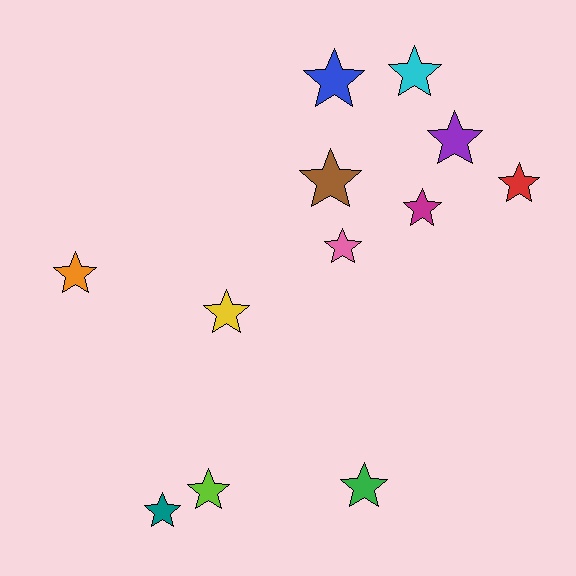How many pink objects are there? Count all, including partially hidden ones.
There is 1 pink object.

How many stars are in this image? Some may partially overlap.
There are 12 stars.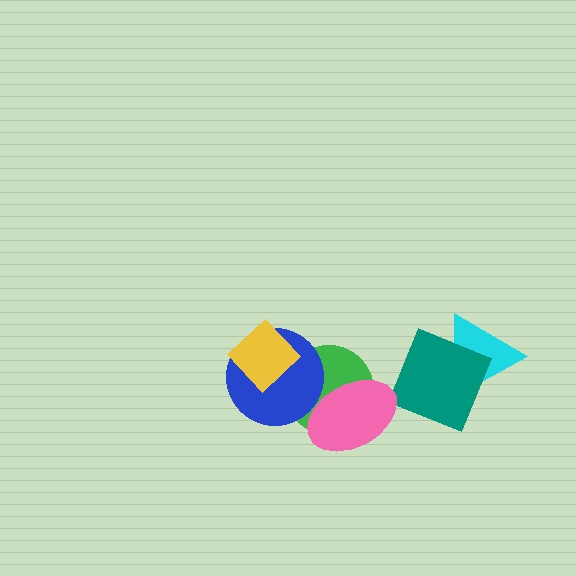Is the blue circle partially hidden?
Yes, it is partially covered by another shape.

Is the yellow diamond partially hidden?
No, no other shape covers it.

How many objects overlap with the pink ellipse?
2 objects overlap with the pink ellipse.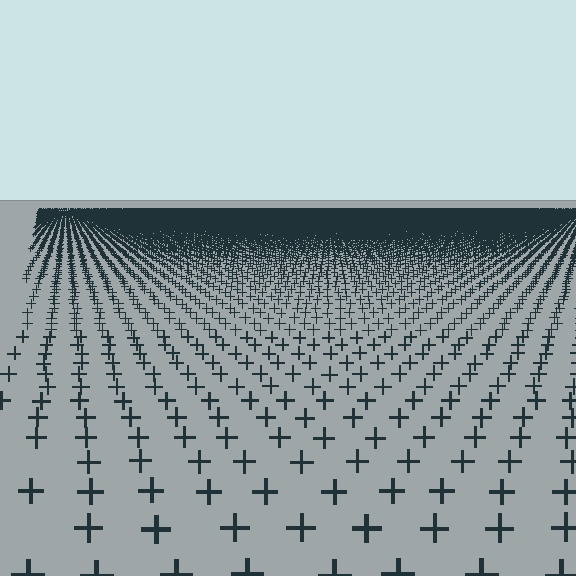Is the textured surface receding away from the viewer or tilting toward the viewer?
The surface is receding away from the viewer. Texture elements get smaller and denser toward the top.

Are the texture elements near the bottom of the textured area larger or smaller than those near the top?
Larger. Near the bottom, elements are closer to the viewer and appear at a bigger on-screen size.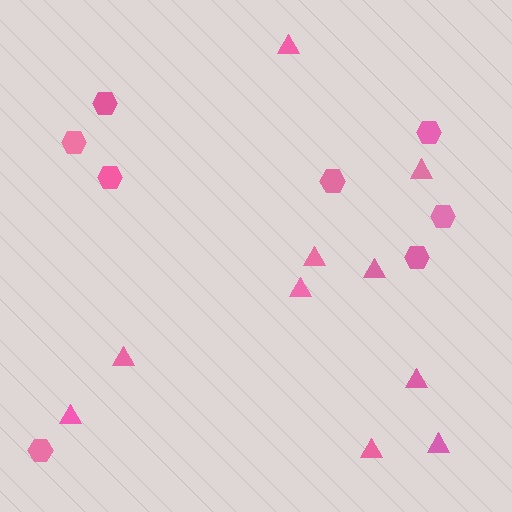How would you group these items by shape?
There are 2 groups: one group of hexagons (8) and one group of triangles (10).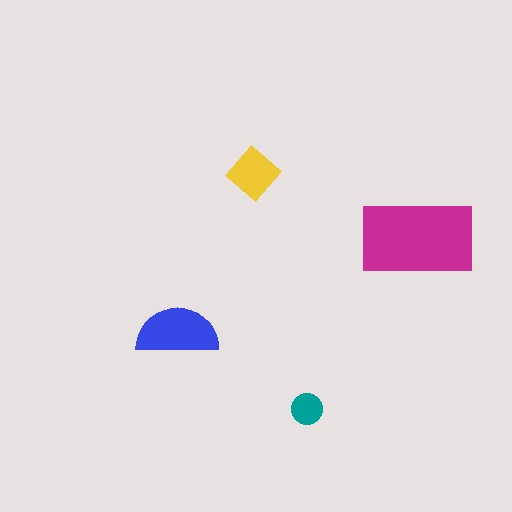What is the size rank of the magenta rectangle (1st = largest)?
1st.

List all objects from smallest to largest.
The teal circle, the yellow diamond, the blue semicircle, the magenta rectangle.